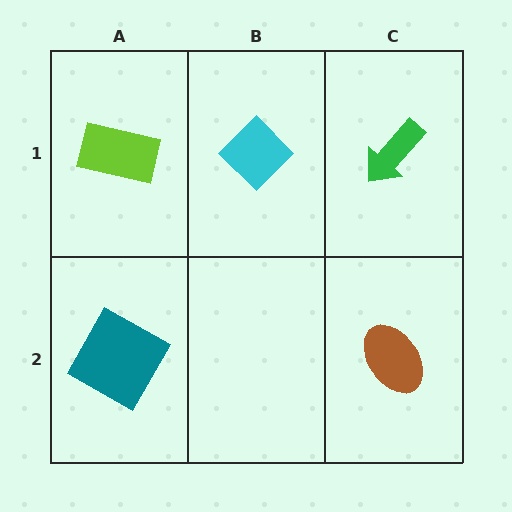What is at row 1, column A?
A lime rectangle.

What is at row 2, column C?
A brown ellipse.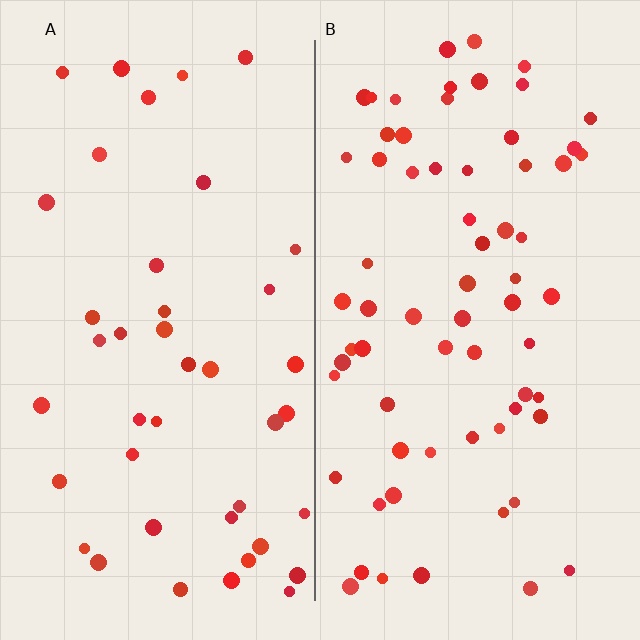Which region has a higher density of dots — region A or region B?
B (the right).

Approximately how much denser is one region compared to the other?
Approximately 1.6× — region B over region A.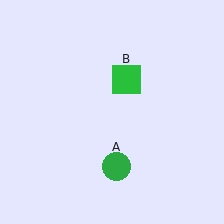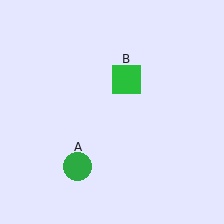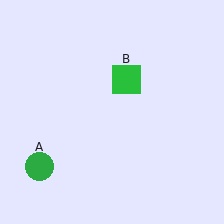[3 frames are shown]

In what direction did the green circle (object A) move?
The green circle (object A) moved left.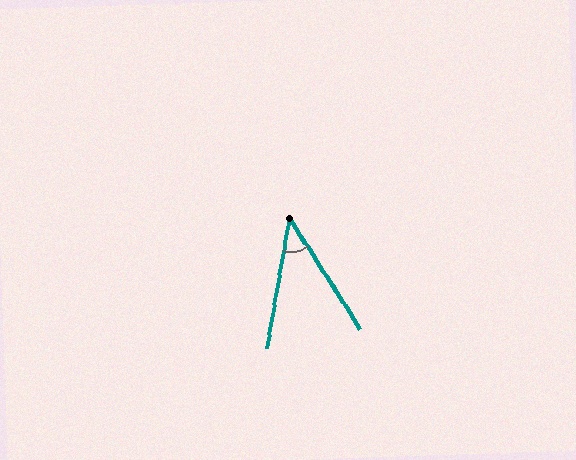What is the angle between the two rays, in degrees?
Approximately 42 degrees.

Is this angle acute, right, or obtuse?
It is acute.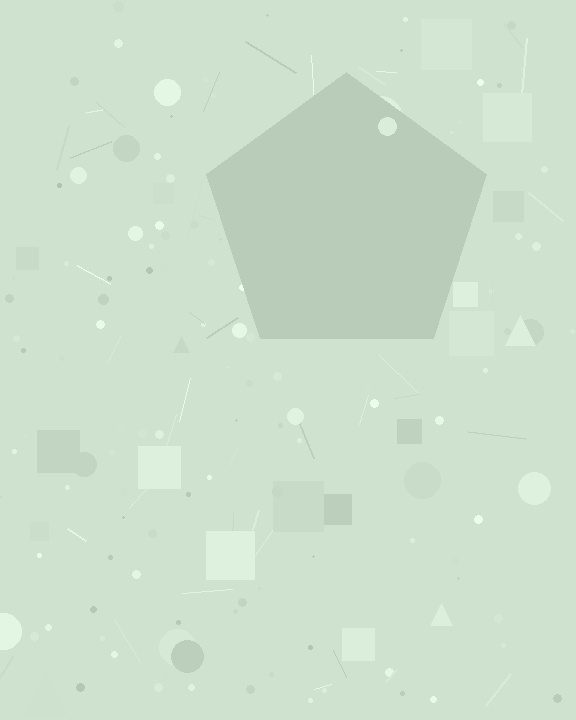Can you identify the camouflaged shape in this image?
The camouflaged shape is a pentagon.